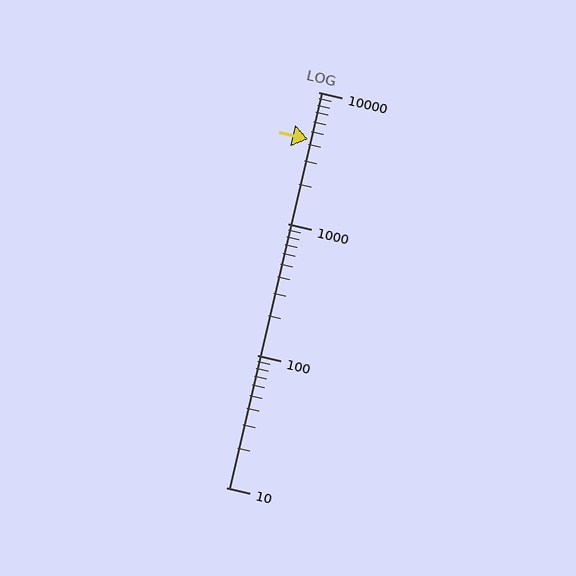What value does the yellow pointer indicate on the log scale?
The pointer indicates approximately 4400.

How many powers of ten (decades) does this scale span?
The scale spans 3 decades, from 10 to 10000.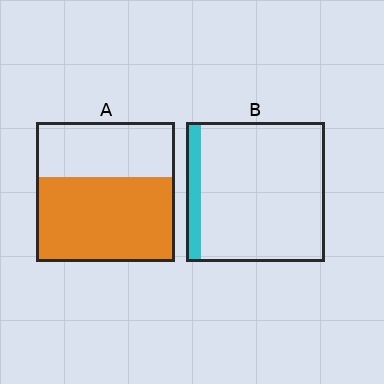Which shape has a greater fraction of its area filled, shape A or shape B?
Shape A.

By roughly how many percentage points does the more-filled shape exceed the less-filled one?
By roughly 50 percentage points (A over B).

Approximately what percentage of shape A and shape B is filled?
A is approximately 60% and B is approximately 10%.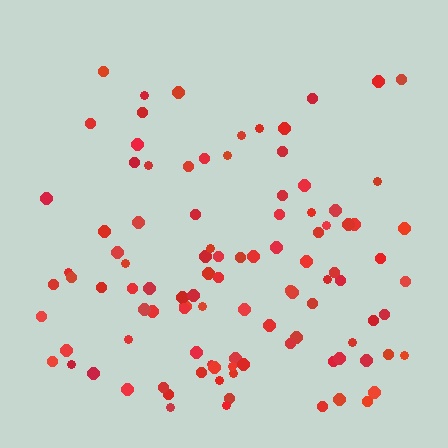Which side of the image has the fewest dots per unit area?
The top.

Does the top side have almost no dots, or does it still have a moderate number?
Still a moderate number, just noticeably fewer than the bottom.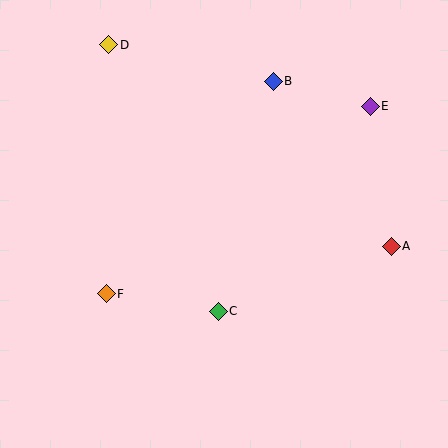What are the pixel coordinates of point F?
Point F is at (106, 294).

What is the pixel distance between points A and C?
The distance between A and C is 185 pixels.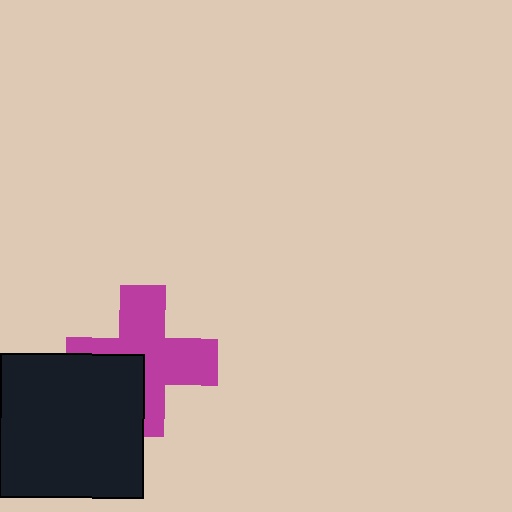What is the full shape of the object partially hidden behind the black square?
The partially hidden object is a magenta cross.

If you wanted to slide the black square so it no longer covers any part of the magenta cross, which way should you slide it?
Slide it toward the lower-left — that is the most direct way to separate the two shapes.